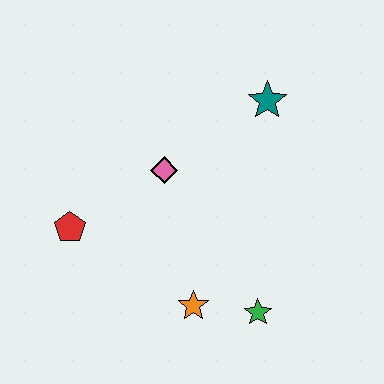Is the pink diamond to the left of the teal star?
Yes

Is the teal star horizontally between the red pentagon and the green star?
No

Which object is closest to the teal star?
The pink diamond is closest to the teal star.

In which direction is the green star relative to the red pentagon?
The green star is to the right of the red pentagon.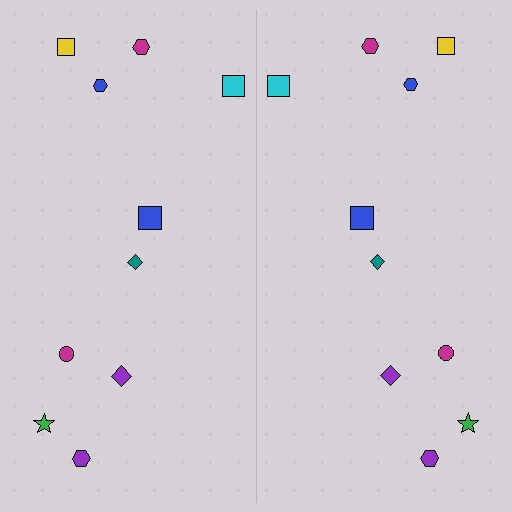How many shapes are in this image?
There are 20 shapes in this image.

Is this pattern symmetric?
Yes, this pattern has bilateral (reflection) symmetry.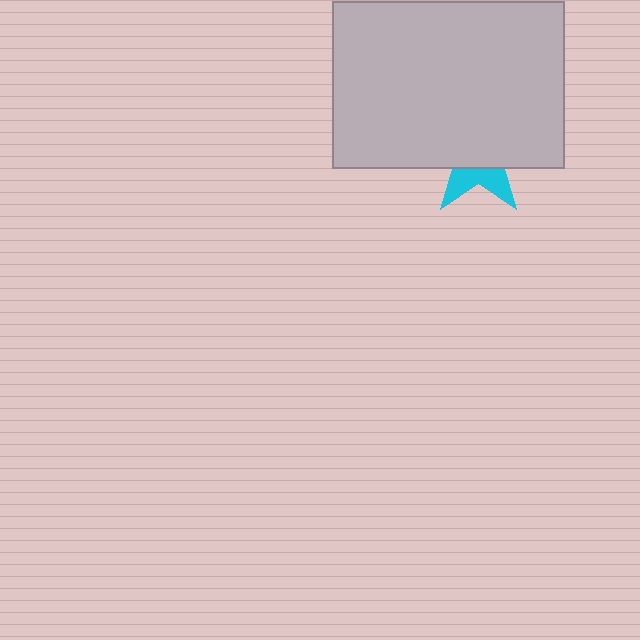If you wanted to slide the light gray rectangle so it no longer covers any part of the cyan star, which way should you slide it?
Slide it up — that is the most direct way to separate the two shapes.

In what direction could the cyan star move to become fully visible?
The cyan star could move down. That would shift it out from behind the light gray rectangle entirely.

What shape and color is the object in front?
The object in front is a light gray rectangle.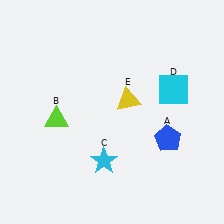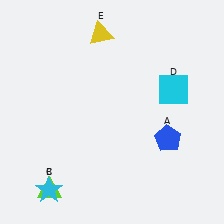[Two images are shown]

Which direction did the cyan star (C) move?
The cyan star (C) moved left.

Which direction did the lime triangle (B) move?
The lime triangle (B) moved down.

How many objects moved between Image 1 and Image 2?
3 objects moved between the two images.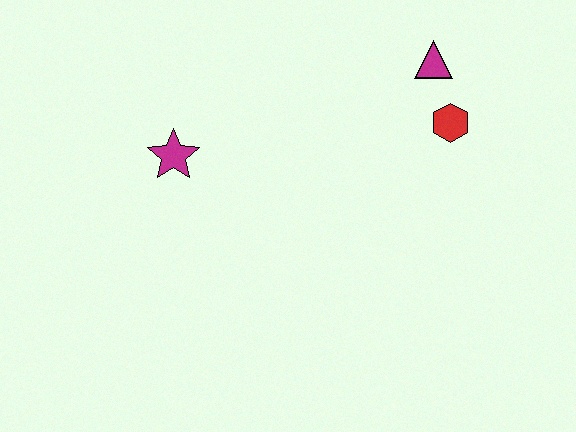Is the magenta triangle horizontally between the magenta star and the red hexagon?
Yes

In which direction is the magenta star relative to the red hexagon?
The magenta star is to the left of the red hexagon.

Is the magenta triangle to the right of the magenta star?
Yes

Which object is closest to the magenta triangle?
The red hexagon is closest to the magenta triangle.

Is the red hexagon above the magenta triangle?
No